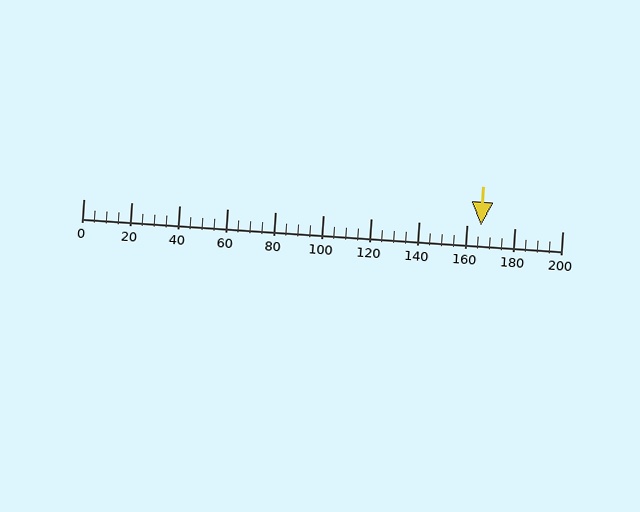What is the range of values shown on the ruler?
The ruler shows values from 0 to 200.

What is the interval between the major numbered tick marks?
The major tick marks are spaced 20 units apart.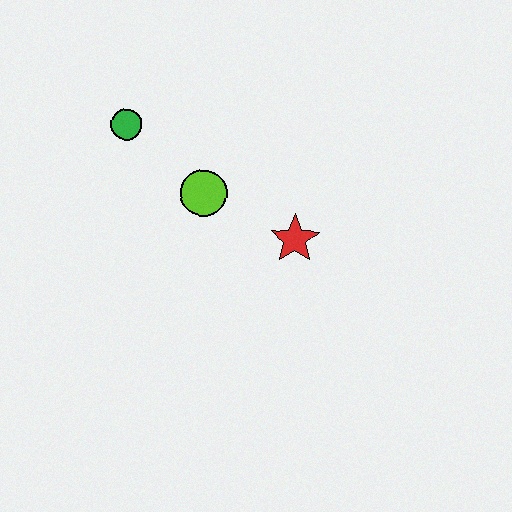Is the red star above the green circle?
No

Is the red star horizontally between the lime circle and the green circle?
No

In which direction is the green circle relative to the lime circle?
The green circle is to the left of the lime circle.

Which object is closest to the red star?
The lime circle is closest to the red star.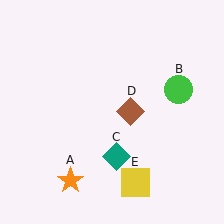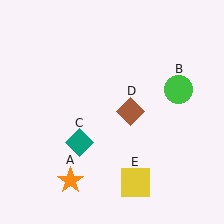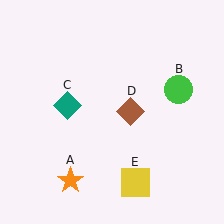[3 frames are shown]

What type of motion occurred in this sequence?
The teal diamond (object C) rotated clockwise around the center of the scene.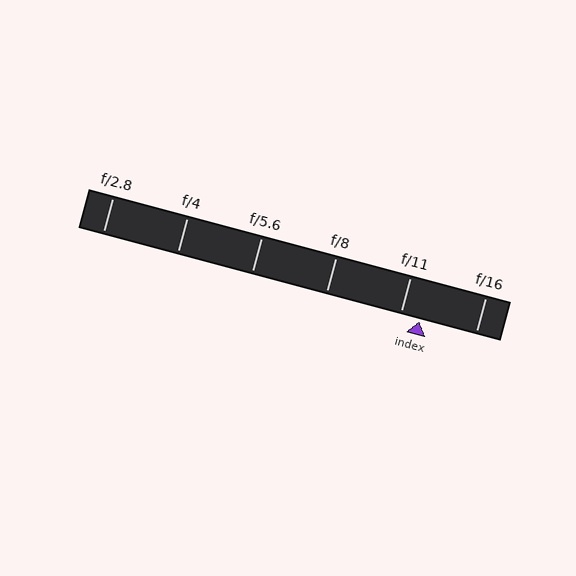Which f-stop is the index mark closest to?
The index mark is closest to f/11.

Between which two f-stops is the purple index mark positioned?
The index mark is between f/11 and f/16.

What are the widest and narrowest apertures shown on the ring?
The widest aperture shown is f/2.8 and the narrowest is f/16.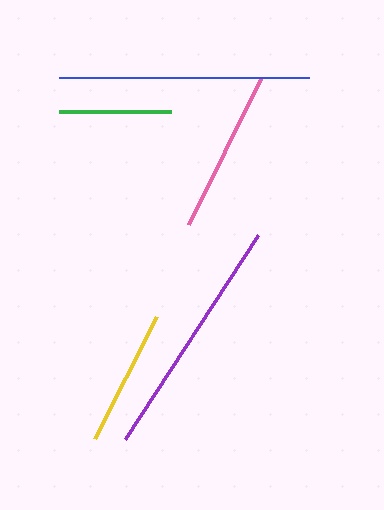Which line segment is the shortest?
The green line is the shortest at approximately 112 pixels.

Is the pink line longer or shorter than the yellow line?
The pink line is longer than the yellow line.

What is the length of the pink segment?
The pink segment is approximately 163 pixels long.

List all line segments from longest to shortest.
From longest to shortest: blue, purple, pink, yellow, green.